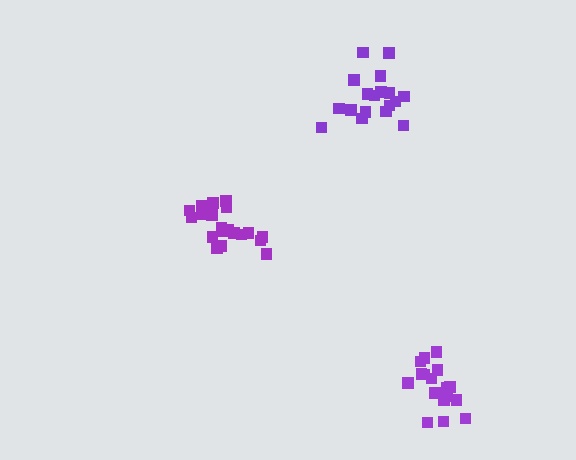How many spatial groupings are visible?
There are 3 spatial groupings.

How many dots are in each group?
Group 1: 21 dots, Group 2: 17 dots, Group 3: 18 dots (56 total).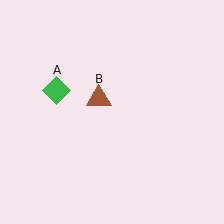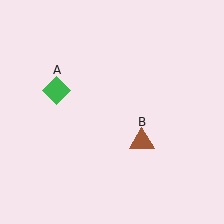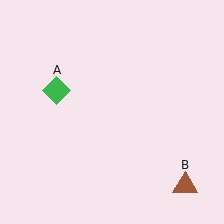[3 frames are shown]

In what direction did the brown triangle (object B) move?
The brown triangle (object B) moved down and to the right.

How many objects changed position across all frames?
1 object changed position: brown triangle (object B).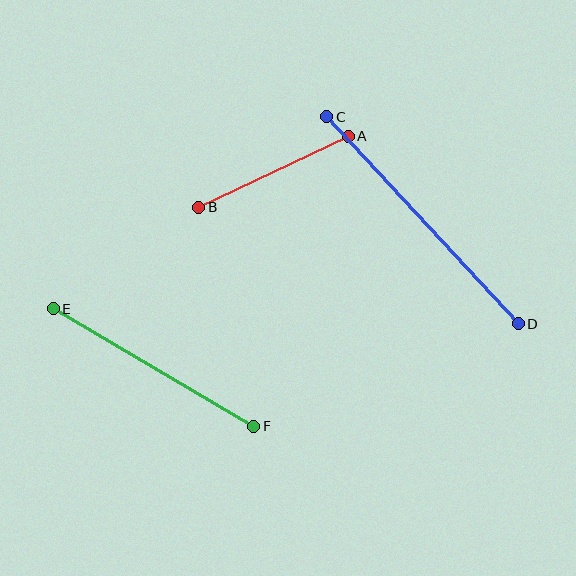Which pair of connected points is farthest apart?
Points C and D are farthest apart.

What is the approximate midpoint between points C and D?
The midpoint is at approximately (423, 220) pixels.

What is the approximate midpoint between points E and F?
The midpoint is at approximately (153, 367) pixels.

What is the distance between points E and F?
The distance is approximately 232 pixels.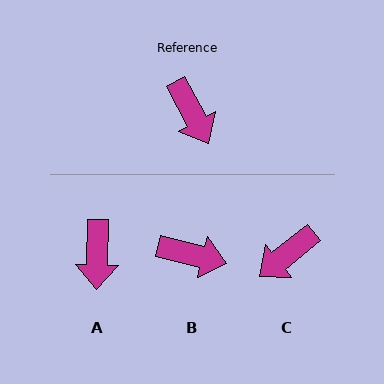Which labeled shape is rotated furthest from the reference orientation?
C, about 79 degrees away.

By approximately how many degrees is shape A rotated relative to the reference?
Approximately 29 degrees clockwise.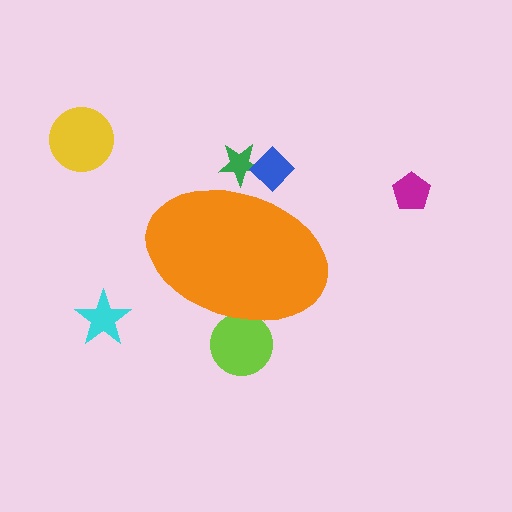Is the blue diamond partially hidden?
Yes, the blue diamond is partially hidden behind the orange ellipse.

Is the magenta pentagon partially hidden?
No, the magenta pentagon is fully visible.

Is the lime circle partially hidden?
Yes, the lime circle is partially hidden behind the orange ellipse.